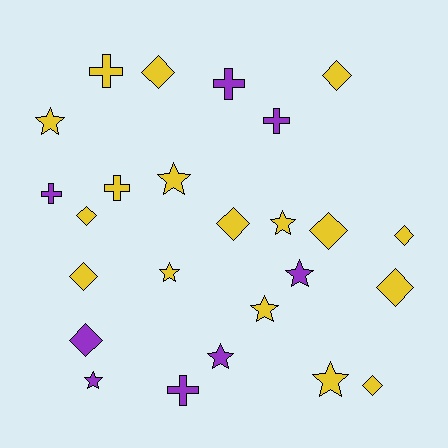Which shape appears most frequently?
Diamond, with 10 objects.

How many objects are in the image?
There are 25 objects.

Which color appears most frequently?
Yellow, with 17 objects.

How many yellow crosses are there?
There are 2 yellow crosses.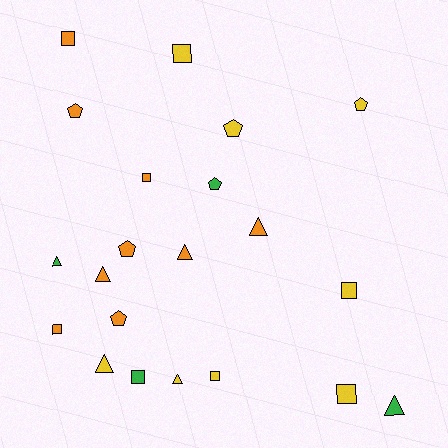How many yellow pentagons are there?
There are 2 yellow pentagons.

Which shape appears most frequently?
Square, with 8 objects.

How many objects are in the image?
There are 21 objects.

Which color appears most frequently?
Orange, with 9 objects.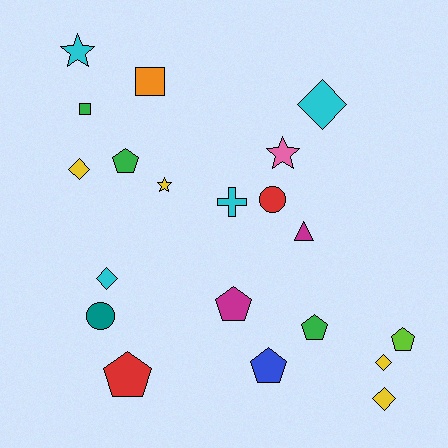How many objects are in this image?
There are 20 objects.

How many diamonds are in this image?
There are 5 diamonds.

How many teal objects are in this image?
There is 1 teal object.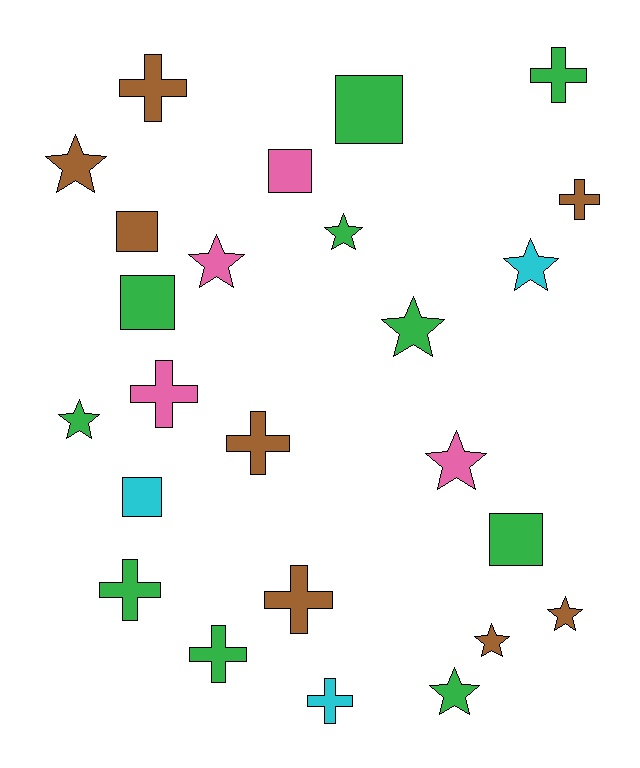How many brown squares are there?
There is 1 brown square.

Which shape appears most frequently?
Star, with 10 objects.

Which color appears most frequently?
Green, with 10 objects.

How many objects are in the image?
There are 25 objects.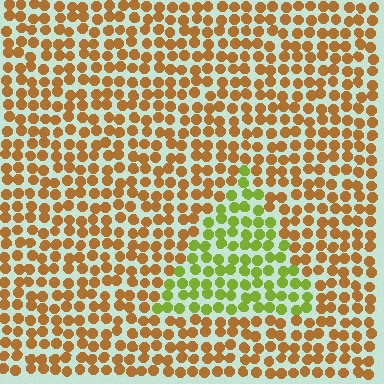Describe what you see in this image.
The image is filled with small brown elements in a uniform arrangement. A triangle-shaped region is visible where the elements are tinted to a slightly different hue, forming a subtle color boundary.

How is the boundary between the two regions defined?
The boundary is defined purely by a slight shift in hue (about 54 degrees). Spacing, size, and orientation are identical on both sides.